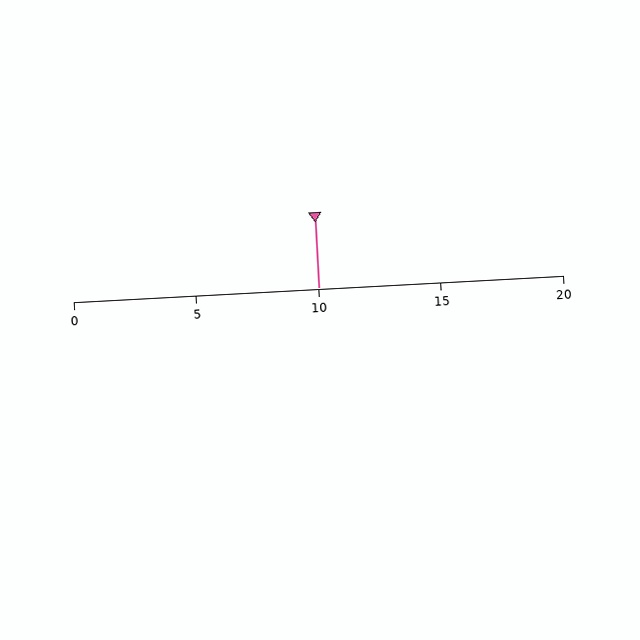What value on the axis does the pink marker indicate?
The marker indicates approximately 10.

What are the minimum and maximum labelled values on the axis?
The axis runs from 0 to 20.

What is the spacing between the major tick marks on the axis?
The major ticks are spaced 5 apart.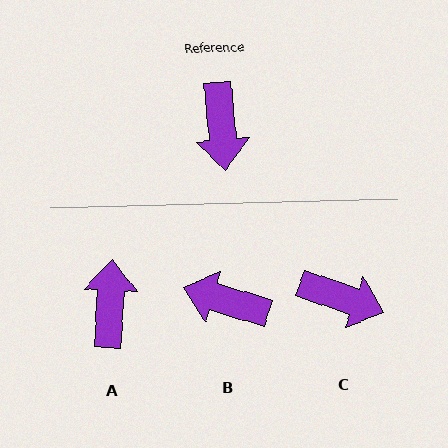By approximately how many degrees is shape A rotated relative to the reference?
Approximately 171 degrees counter-clockwise.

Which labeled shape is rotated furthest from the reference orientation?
A, about 171 degrees away.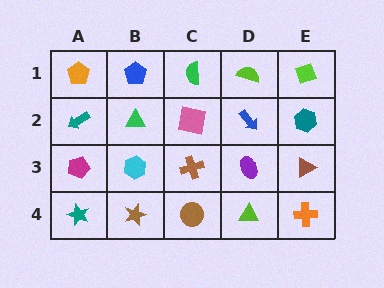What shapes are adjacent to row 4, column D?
A purple ellipse (row 3, column D), a brown circle (row 4, column C), an orange cross (row 4, column E).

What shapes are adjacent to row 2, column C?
A green semicircle (row 1, column C), a brown cross (row 3, column C), a green triangle (row 2, column B), a blue arrow (row 2, column D).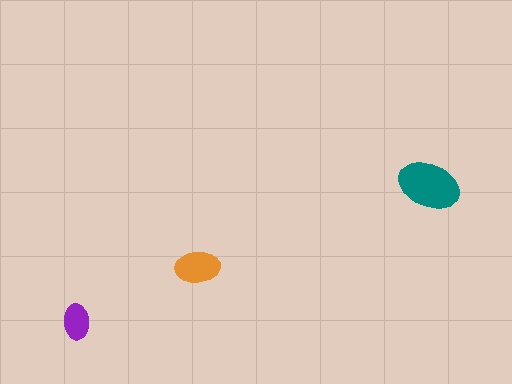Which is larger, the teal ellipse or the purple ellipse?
The teal one.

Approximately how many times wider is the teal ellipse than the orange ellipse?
About 1.5 times wider.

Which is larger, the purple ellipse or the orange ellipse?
The orange one.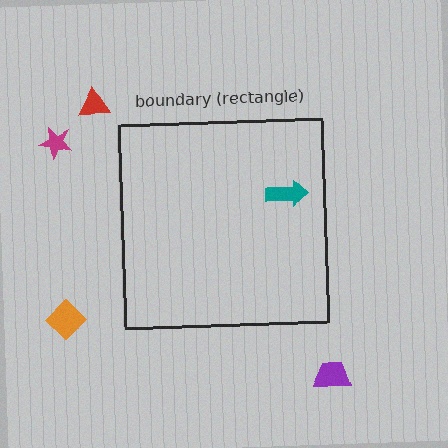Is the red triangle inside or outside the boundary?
Outside.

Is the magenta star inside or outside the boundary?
Outside.